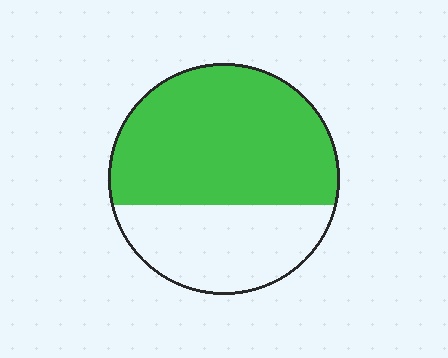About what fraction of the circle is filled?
About five eighths (5/8).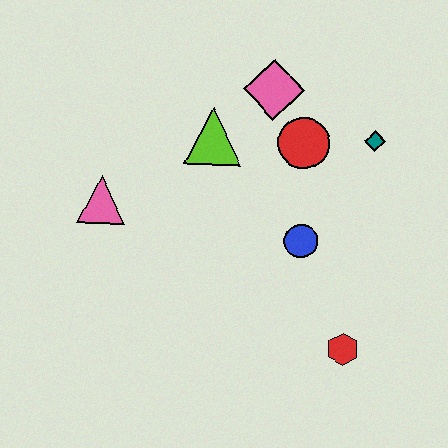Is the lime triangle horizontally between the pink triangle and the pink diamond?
Yes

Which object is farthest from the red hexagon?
The pink triangle is farthest from the red hexagon.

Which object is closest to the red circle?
The pink diamond is closest to the red circle.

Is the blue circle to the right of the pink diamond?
Yes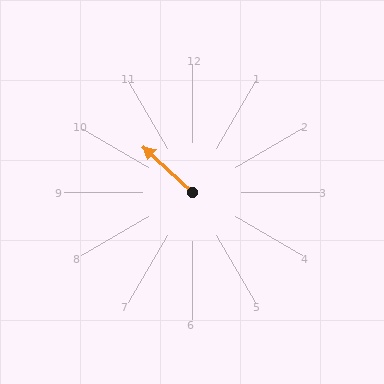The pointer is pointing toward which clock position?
Roughly 10 o'clock.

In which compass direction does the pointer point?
Northwest.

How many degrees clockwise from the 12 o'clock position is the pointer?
Approximately 313 degrees.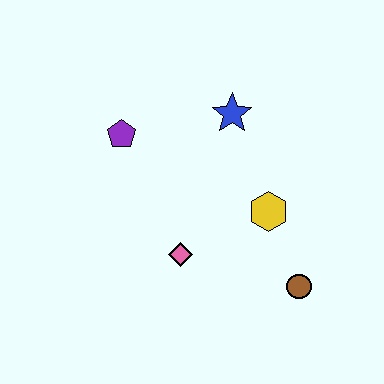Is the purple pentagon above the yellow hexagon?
Yes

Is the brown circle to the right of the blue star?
Yes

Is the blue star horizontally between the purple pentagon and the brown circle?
Yes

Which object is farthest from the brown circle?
The purple pentagon is farthest from the brown circle.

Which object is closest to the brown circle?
The yellow hexagon is closest to the brown circle.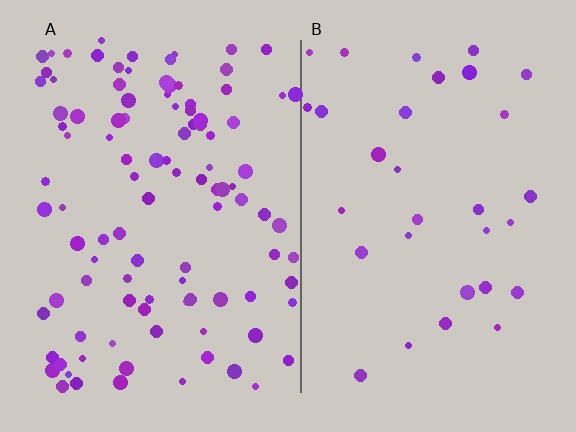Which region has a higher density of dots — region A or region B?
A (the left).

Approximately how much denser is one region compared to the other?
Approximately 3.3× — region A over region B.